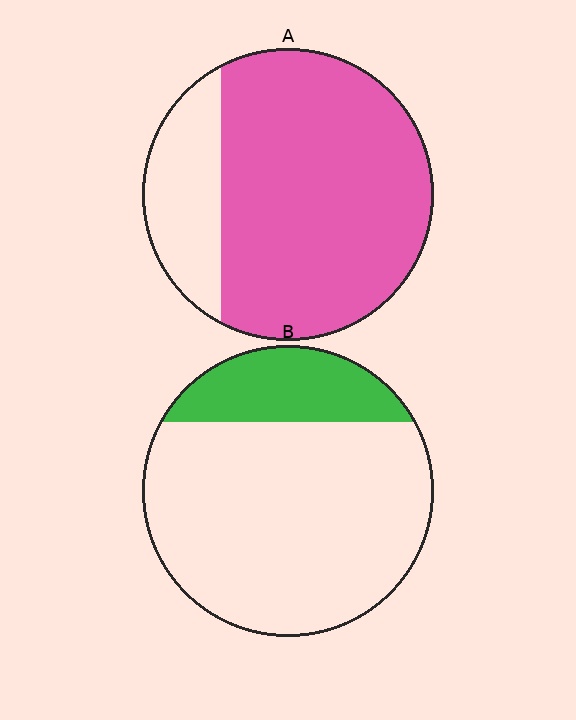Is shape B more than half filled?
No.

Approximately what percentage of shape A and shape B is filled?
A is approximately 80% and B is approximately 20%.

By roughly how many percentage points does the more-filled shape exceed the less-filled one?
By roughly 55 percentage points (A over B).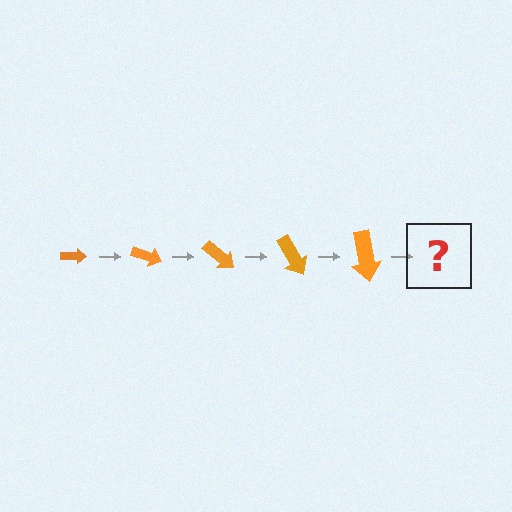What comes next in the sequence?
The next element should be an arrow, larger than the previous one and rotated 100 degrees from the start.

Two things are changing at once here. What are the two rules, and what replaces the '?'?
The two rules are that the arrow grows larger each step and it rotates 20 degrees each step. The '?' should be an arrow, larger than the previous one and rotated 100 degrees from the start.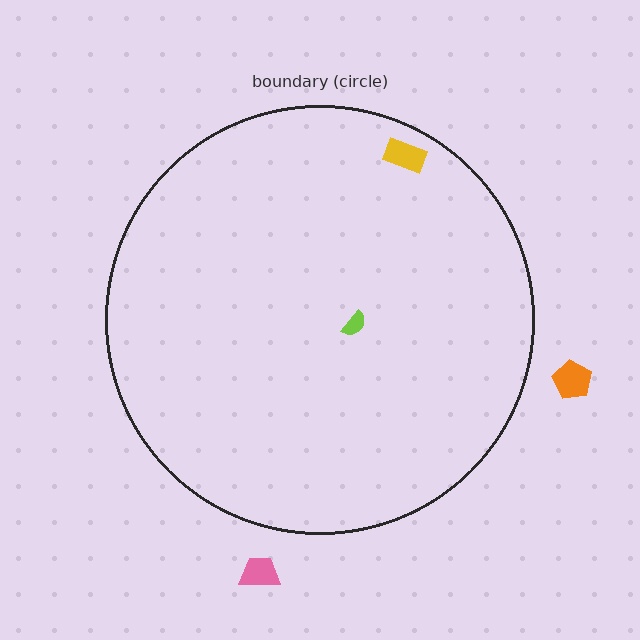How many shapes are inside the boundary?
2 inside, 2 outside.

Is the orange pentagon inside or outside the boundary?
Outside.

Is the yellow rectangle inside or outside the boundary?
Inside.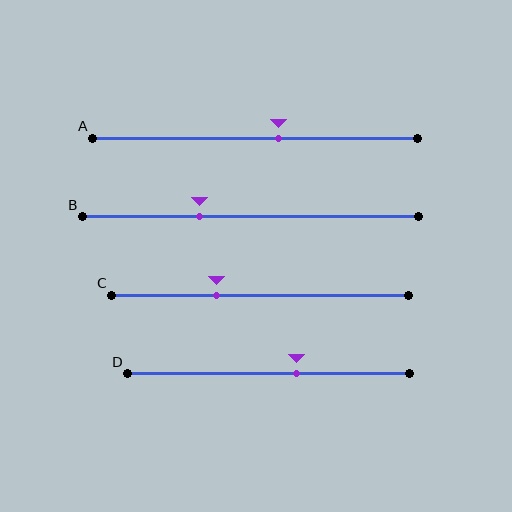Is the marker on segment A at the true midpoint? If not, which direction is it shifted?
No, the marker on segment A is shifted to the right by about 7% of the segment length.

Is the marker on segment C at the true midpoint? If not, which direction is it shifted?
No, the marker on segment C is shifted to the left by about 15% of the segment length.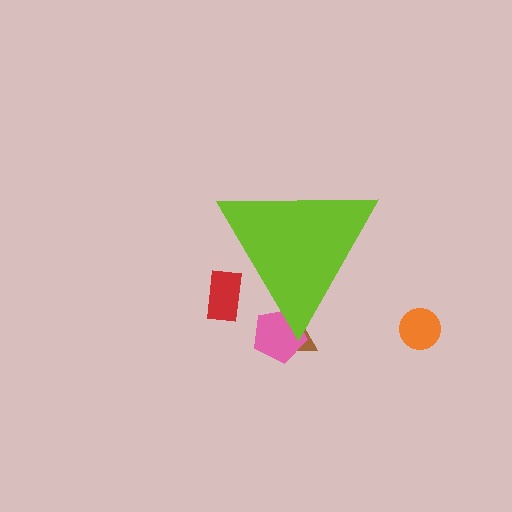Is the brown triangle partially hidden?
Yes, the brown triangle is partially hidden behind the lime triangle.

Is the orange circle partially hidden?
No, the orange circle is fully visible.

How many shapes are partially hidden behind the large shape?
3 shapes are partially hidden.